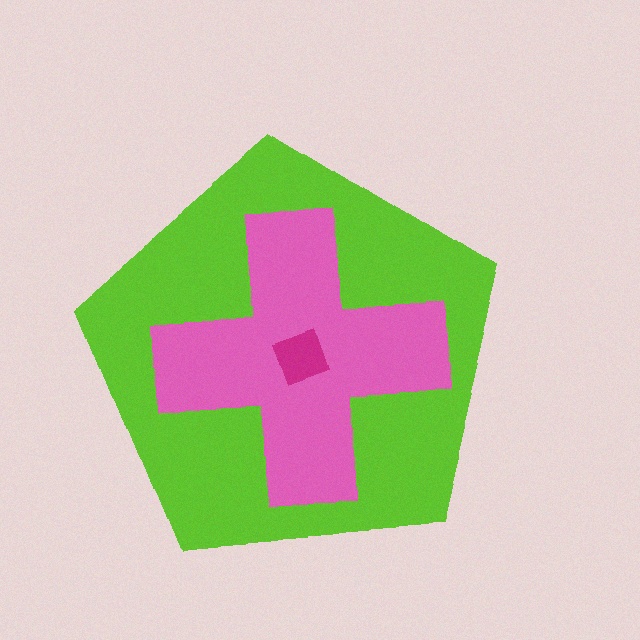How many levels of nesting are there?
3.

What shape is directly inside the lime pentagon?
The pink cross.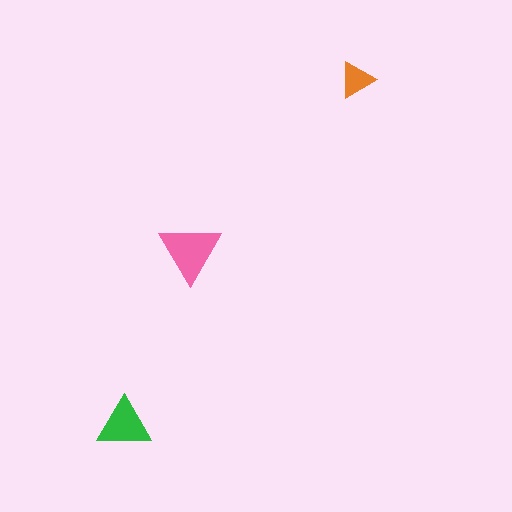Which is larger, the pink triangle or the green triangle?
The pink one.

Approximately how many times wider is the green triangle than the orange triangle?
About 1.5 times wider.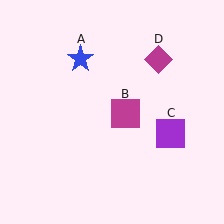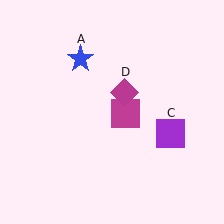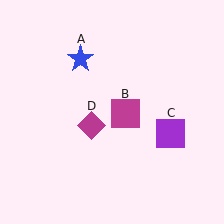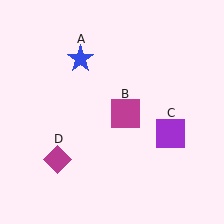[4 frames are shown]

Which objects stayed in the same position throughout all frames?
Blue star (object A) and magenta square (object B) and purple square (object C) remained stationary.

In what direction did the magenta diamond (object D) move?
The magenta diamond (object D) moved down and to the left.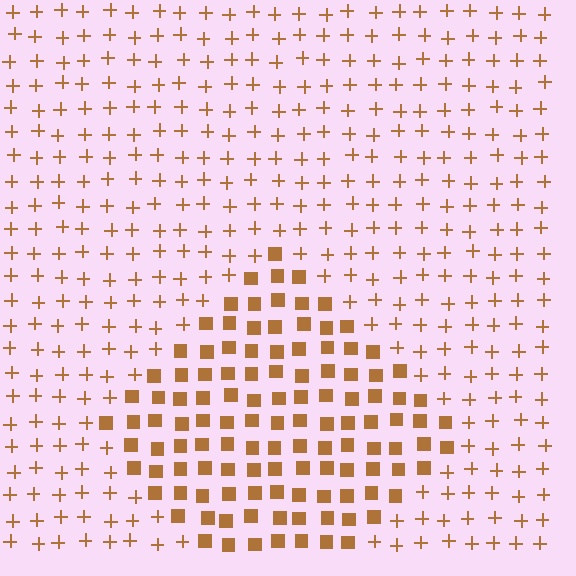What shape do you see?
I see a diamond.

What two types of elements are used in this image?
The image uses squares inside the diamond region and plus signs outside it.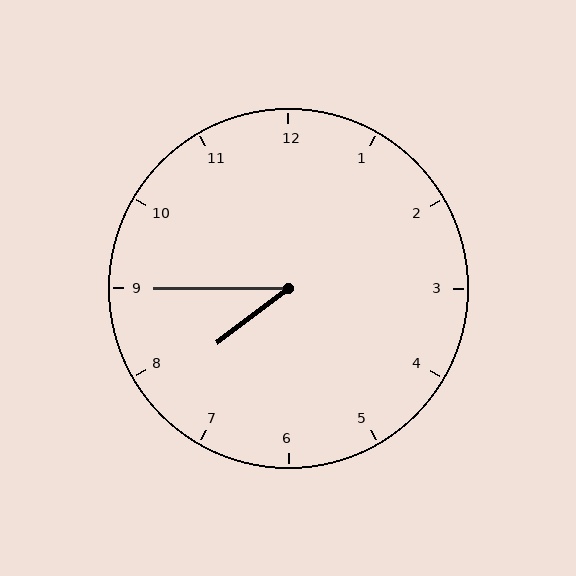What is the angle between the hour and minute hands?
Approximately 38 degrees.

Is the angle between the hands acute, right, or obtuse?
It is acute.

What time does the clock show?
7:45.